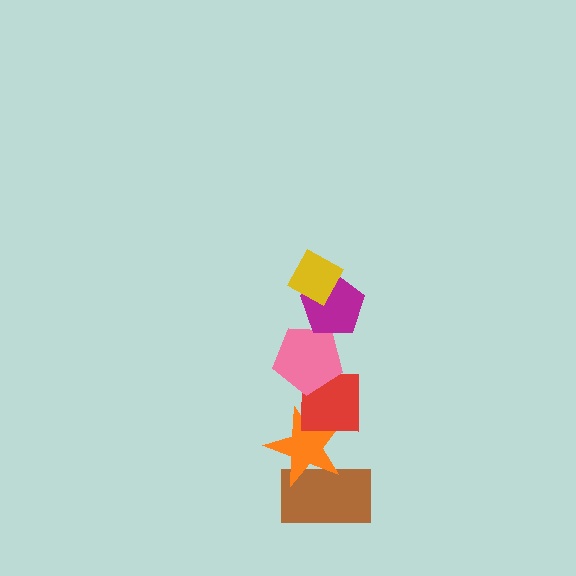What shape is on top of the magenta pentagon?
The yellow diamond is on top of the magenta pentagon.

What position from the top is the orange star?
The orange star is 5th from the top.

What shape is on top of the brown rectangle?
The orange star is on top of the brown rectangle.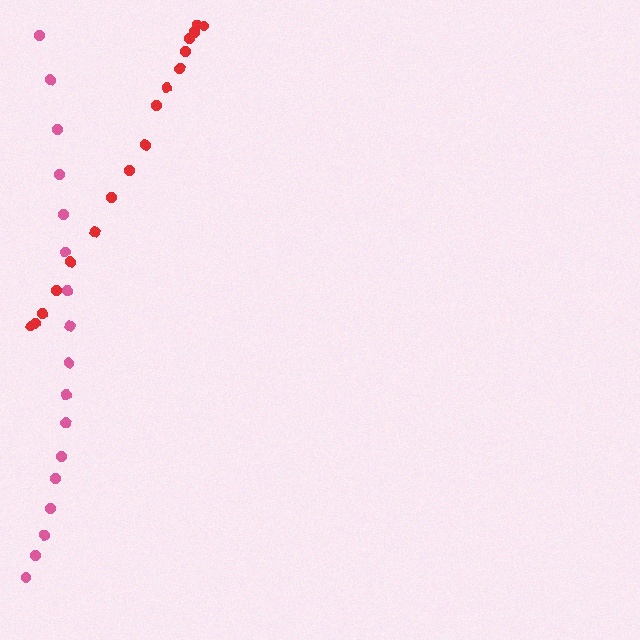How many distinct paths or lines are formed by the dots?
There are 2 distinct paths.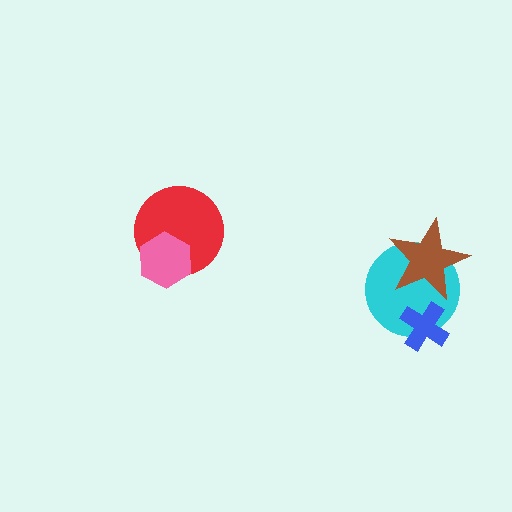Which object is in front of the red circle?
The pink hexagon is in front of the red circle.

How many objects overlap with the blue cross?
1 object overlaps with the blue cross.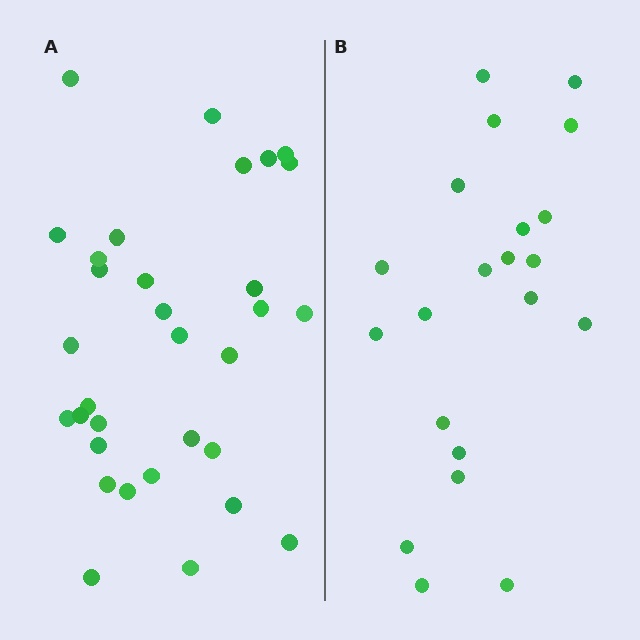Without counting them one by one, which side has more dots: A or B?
Region A (the left region) has more dots.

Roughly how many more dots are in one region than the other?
Region A has roughly 12 or so more dots than region B.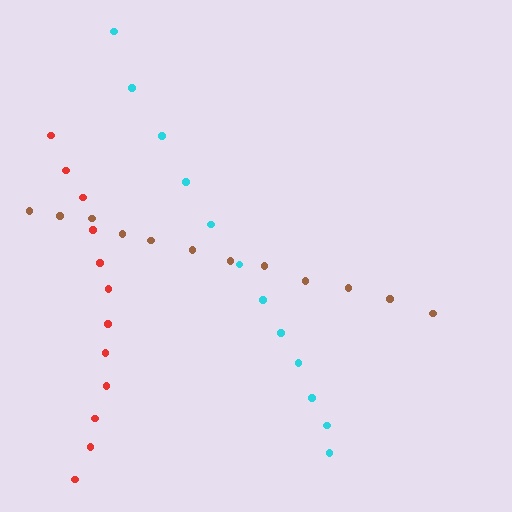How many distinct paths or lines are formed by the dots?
There are 3 distinct paths.